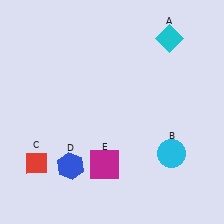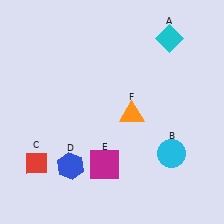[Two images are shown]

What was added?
An orange triangle (F) was added in Image 2.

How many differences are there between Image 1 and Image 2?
There is 1 difference between the two images.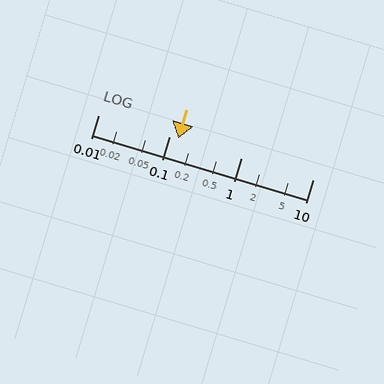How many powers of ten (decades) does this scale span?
The scale spans 3 decades, from 0.01 to 10.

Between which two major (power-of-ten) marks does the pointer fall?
The pointer is between 0.1 and 1.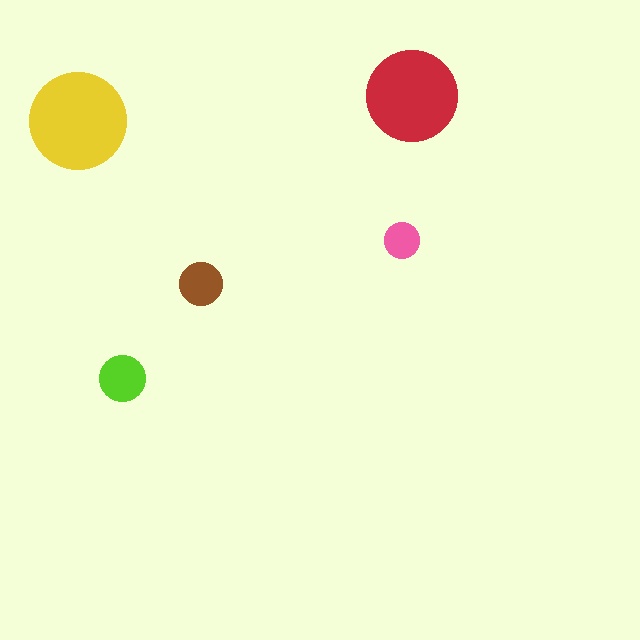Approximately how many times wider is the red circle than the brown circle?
About 2 times wider.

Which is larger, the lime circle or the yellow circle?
The yellow one.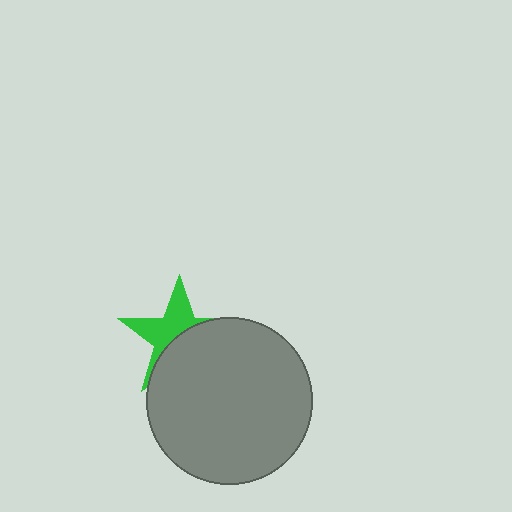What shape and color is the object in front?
The object in front is a gray circle.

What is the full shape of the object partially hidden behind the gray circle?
The partially hidden object is a green star.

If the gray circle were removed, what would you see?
You would see the complete green star.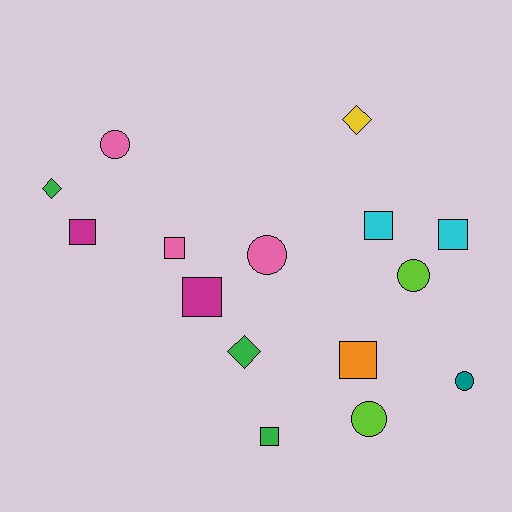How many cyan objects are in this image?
There are 2 cyan objects.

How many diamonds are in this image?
There are 3 diamonds.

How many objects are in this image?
There are 15 objects.